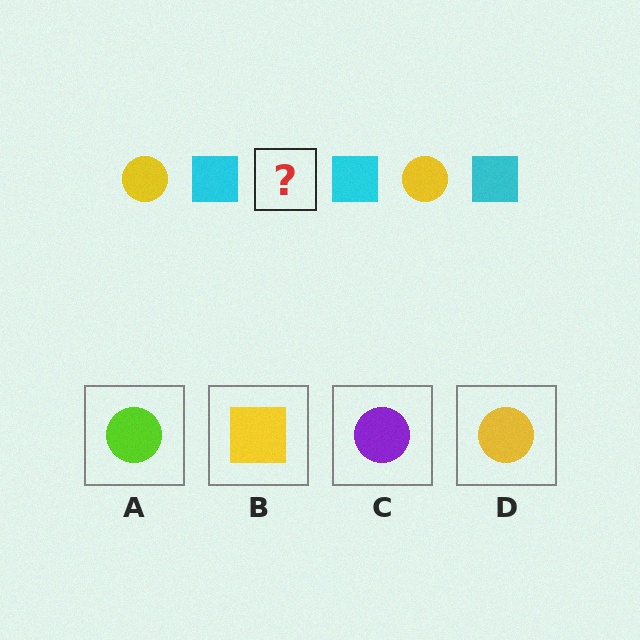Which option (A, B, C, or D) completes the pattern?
D.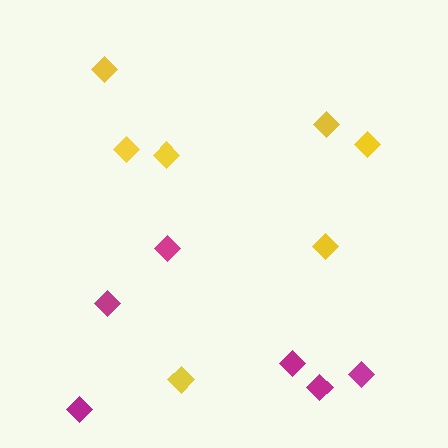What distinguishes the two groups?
There are 2 groups: one group of yellow diamonds (7) and one group of magenta diamonds (6).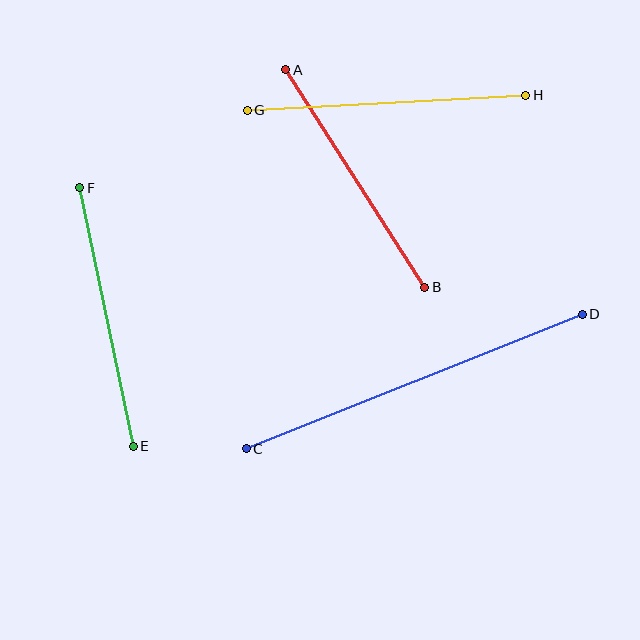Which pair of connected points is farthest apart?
Points C and D are farthest apart.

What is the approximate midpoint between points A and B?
The midpoint is at approximately (355, 178) pixels.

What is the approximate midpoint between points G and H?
The midpoint is at approximately (386, 103) pixels.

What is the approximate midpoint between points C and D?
The midpoint is at approximately (414, 382) pixels.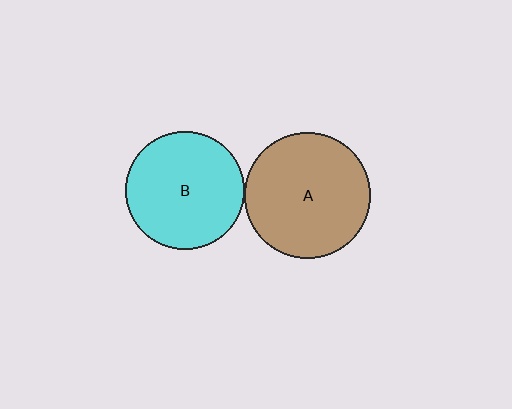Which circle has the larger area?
Circle A (brown).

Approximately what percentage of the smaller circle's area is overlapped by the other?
Approximately 5%.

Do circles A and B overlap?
Yes.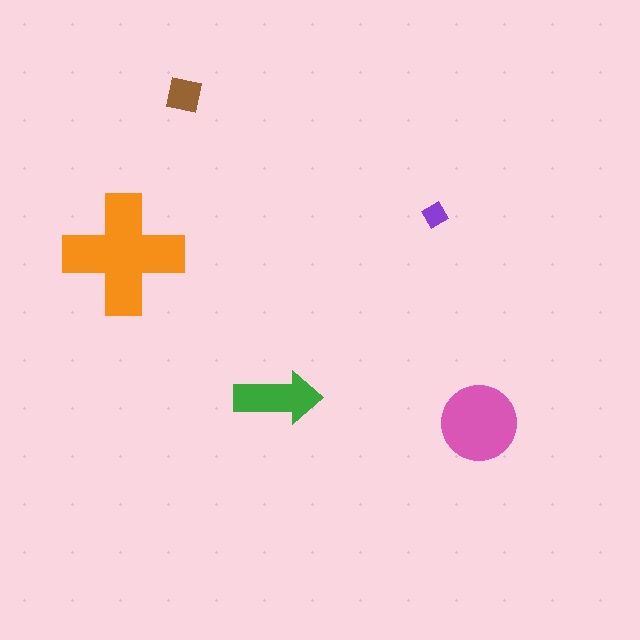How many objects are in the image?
There are 5 objects in the image.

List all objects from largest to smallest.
The orange cross, the pink circle, the green arrow, the brown square, the purple diamond.